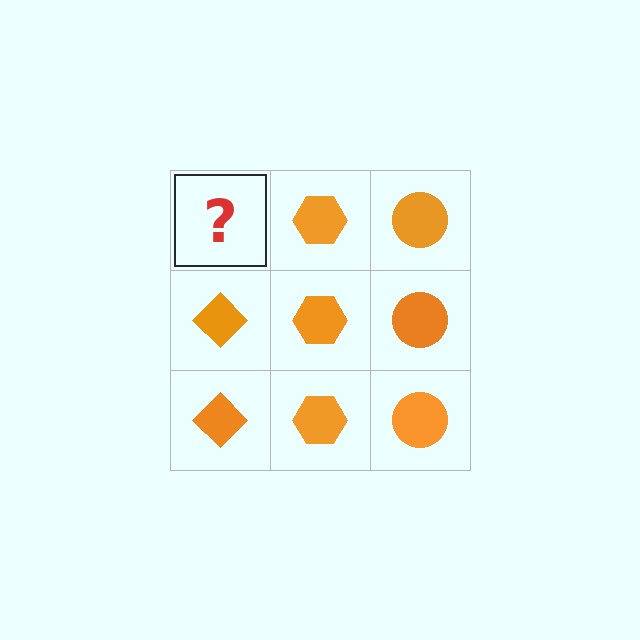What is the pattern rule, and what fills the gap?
The rule is that each column has a consistent shape. The gap should be filled with an orange diamond.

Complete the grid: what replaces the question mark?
The question mark should be replaced with an orange diamond.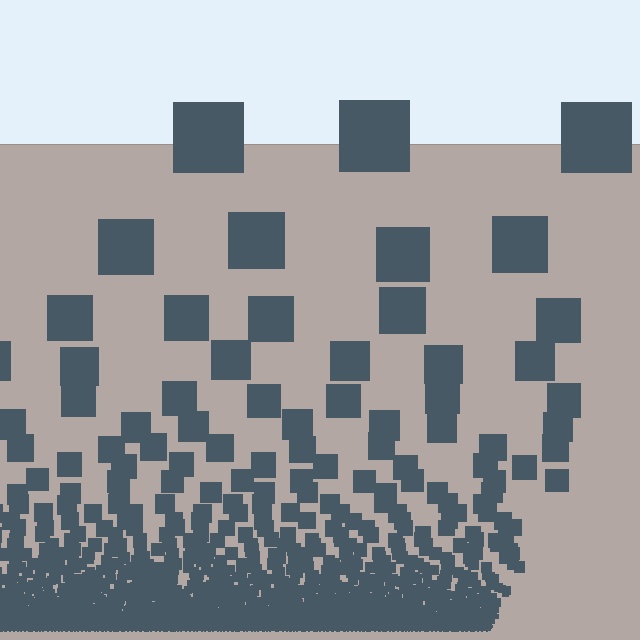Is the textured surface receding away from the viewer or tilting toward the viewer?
The surface appears to tilt toward the viewer. Texture elements get larger and sparser toward the top.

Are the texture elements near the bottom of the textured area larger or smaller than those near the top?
Smaller. The gradient is inverted — elements near the bottom are smaller and denser.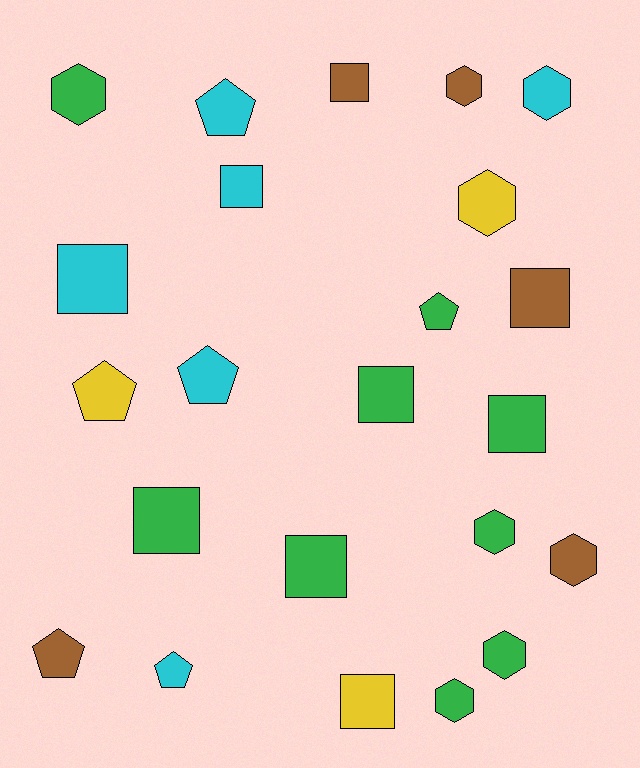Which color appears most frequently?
Green, with 9 objects.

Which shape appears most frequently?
Square, with 9 objects.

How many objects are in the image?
There are 23 objects.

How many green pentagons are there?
There is 1 green pentagon.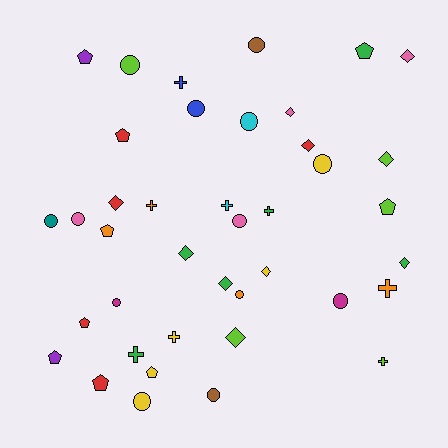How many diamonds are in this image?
There are 10 diamonds.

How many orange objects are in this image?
There are 4 orange objects.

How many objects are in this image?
There are 40 objects.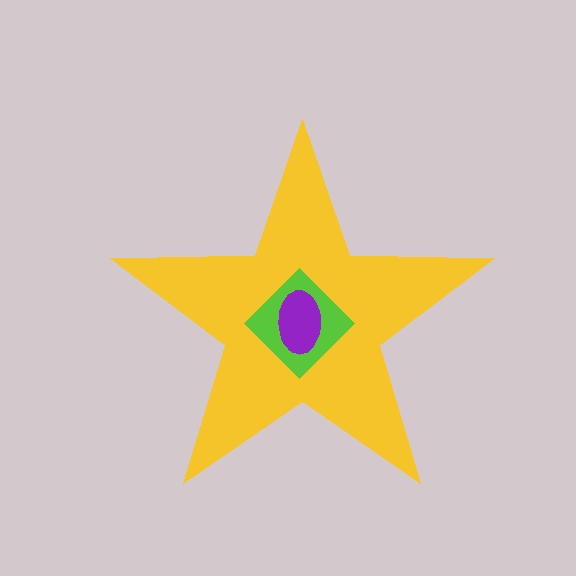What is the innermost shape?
The purple ellipse.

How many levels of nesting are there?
3.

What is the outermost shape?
The yellow star.